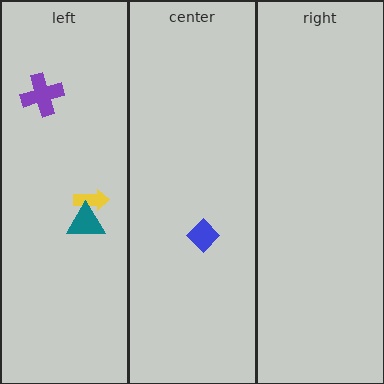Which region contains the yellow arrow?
The left region.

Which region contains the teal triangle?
The left region.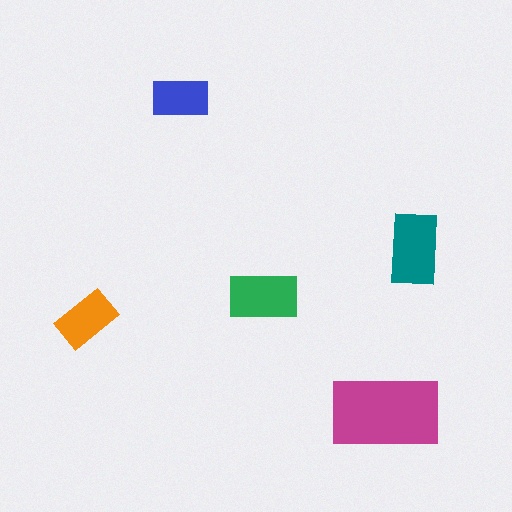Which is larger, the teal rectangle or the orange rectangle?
The teal one.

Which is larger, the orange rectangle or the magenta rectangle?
The magenta one.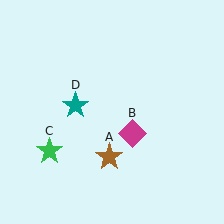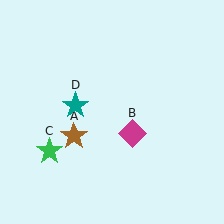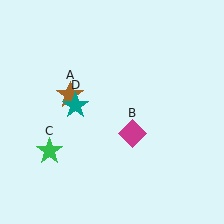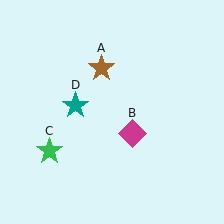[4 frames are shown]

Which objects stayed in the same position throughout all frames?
Magenta diamond (object B) and green star (object C) and teal star (object D) remained stationary.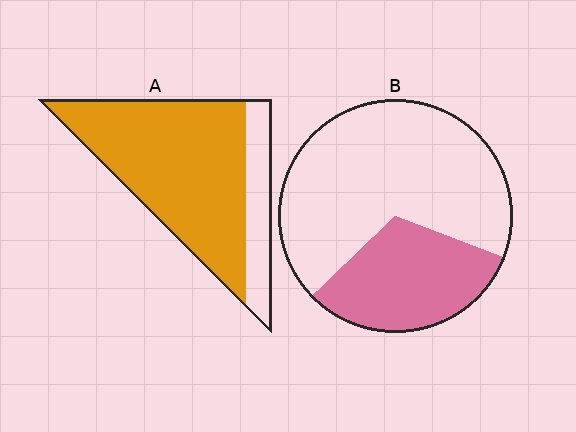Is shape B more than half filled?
No.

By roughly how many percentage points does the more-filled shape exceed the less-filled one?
By roughly 45 percentage points (A over B).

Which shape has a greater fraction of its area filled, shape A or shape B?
Shape A.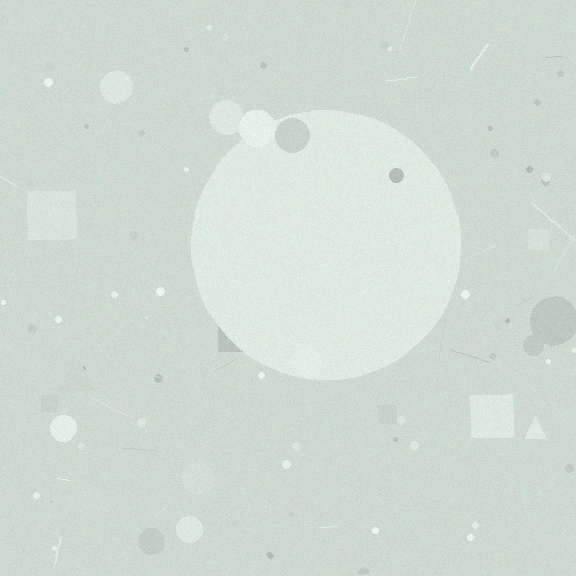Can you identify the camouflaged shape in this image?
The camouflaged shape is a circle.